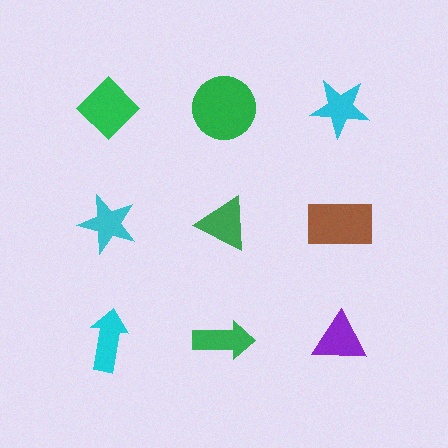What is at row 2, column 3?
A brown rectangle.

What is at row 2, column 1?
A cyan star.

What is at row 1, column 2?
A green circle.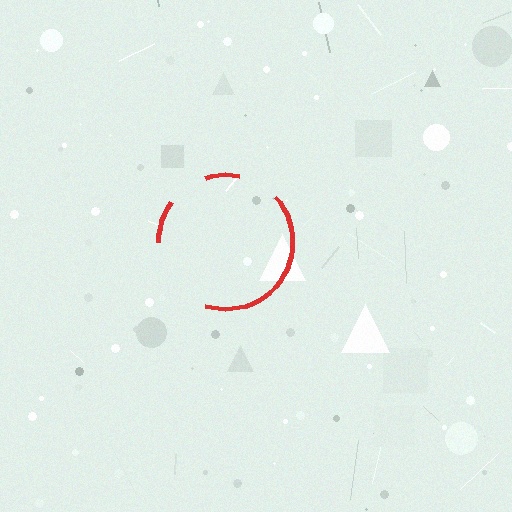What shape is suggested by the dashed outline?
The dashed outline suggests a circle.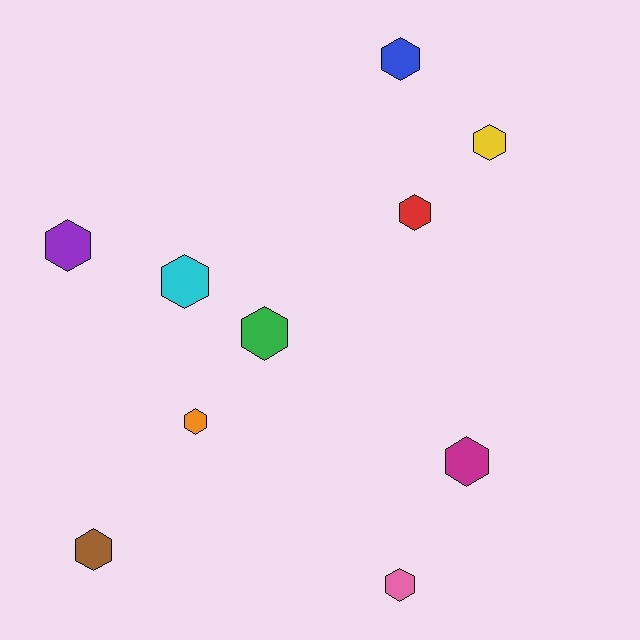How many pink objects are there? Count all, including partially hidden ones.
There is 1 pink object.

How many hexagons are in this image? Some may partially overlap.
There are 10 hexagons.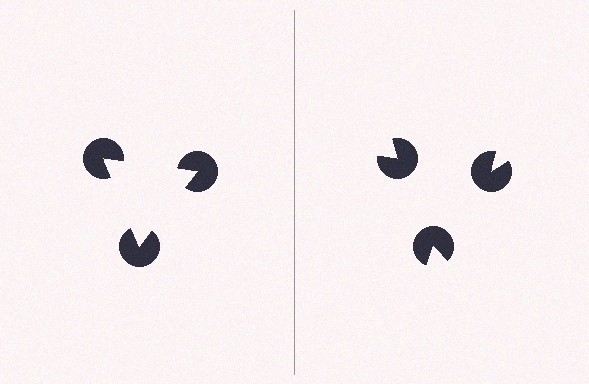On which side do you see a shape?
An illusory triangle appears on the left side. On the right side the wedge cuts are rotated, so no coherent shape forms.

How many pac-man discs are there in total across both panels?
6 — 3 on each side.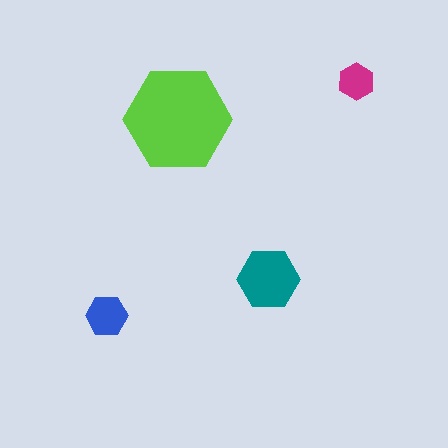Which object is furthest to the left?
The blue hexagon is leftmost.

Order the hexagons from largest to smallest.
the lime one, the teal one, the blue one, the magenta one.